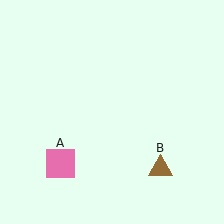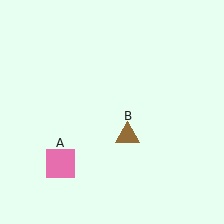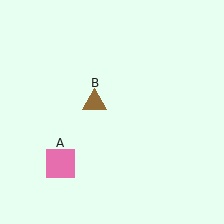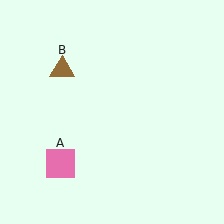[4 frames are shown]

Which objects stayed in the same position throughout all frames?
Pink square (object A) remained stationary.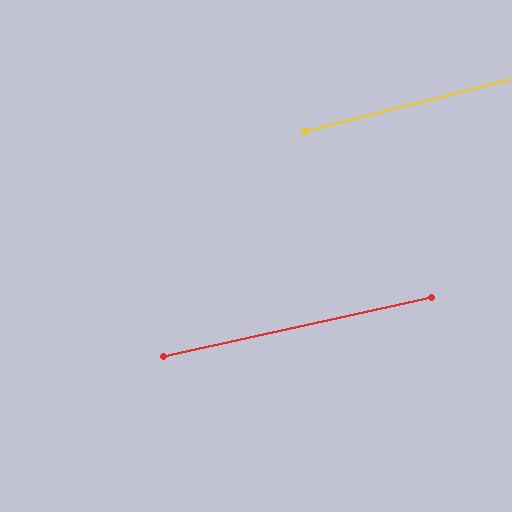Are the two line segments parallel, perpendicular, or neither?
Parallel — their directions differ by only 1.9°.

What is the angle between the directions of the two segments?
Approximately 2 degrees.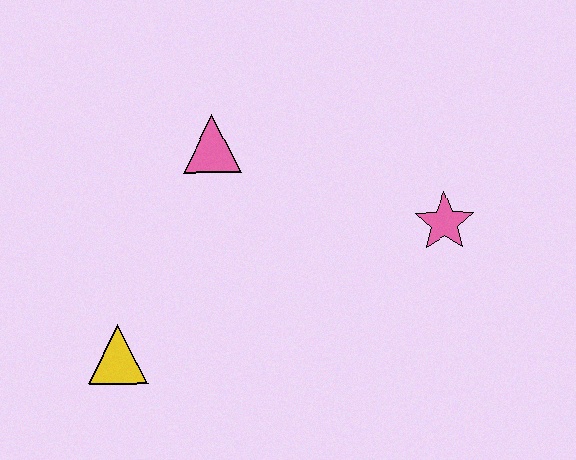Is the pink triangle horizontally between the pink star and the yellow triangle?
Yes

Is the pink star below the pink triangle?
Yes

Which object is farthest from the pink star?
The yellow triangle is farthest from the pink star.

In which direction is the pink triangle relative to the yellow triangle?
The pink triangle is above the yellow triangle.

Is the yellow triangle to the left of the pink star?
Yes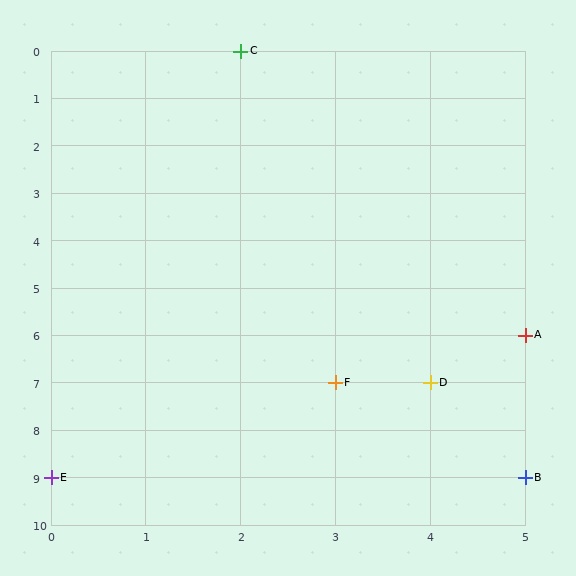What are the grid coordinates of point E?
Point E is at grid coordinates (0, 9).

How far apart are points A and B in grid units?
Points A and B are 3 rows apart.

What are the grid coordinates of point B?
Point B is at grid coordinates (5, 9).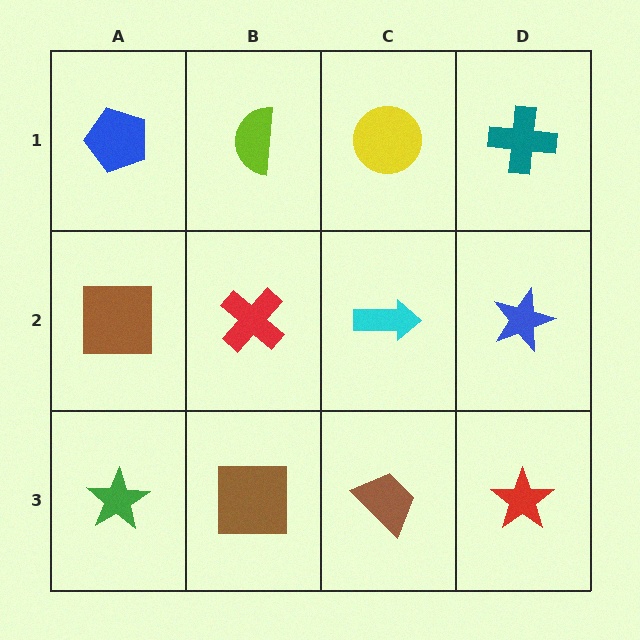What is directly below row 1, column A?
A brown square.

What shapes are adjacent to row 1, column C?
A cyan arrow (row 2, column C), a lime semicircle (row 1, column B), a teal cross (row 1, column D).